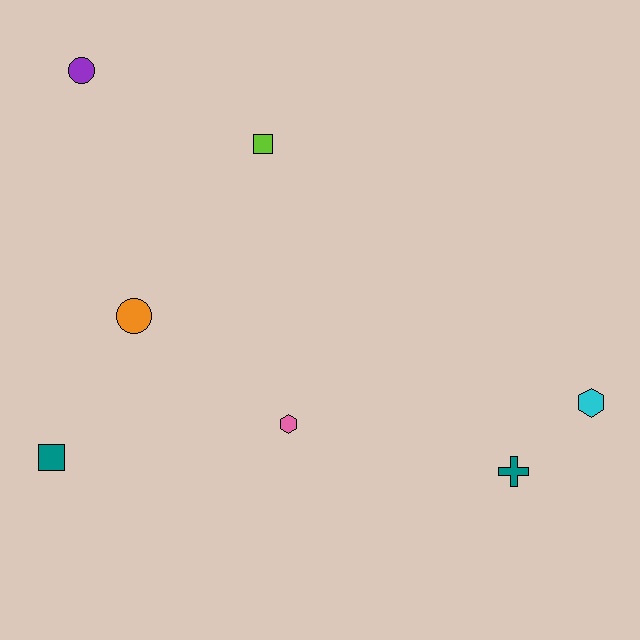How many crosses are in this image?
There is 1 cross.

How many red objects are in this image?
There are no red objects.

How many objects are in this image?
There are 7 objects.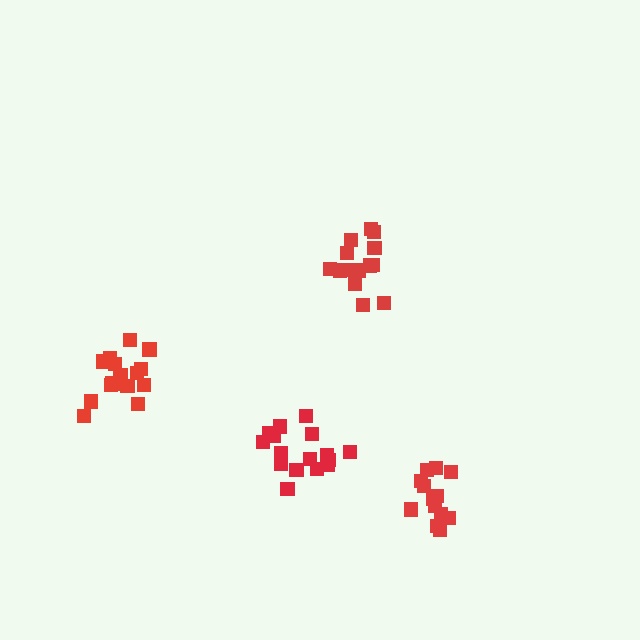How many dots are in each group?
Group 1: 16 dots, Group 2: 14 dots, Group 3: 13 dots, Group 4: 16 dots (59 total).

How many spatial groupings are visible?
There are 4 spatial groupings.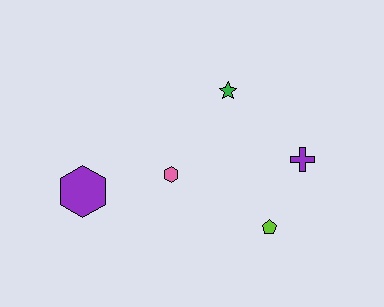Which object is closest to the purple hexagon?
The pink hexagon is closest to the purple hexagon.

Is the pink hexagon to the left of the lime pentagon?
Yes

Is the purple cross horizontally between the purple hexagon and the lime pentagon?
No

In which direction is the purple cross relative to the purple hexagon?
The purple cross is to the right of the purple hexagon.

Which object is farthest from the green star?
The purple hexagon is farthest from the green star.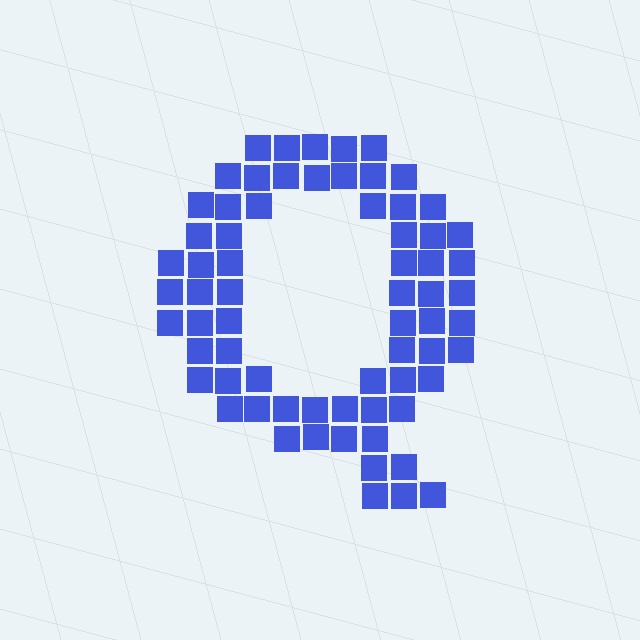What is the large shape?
The large shape is the letter Q.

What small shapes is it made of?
It is made of small squares.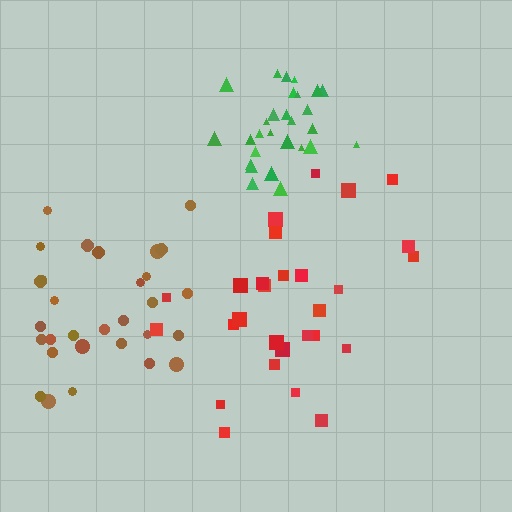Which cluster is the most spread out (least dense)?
Red.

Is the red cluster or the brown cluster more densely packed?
Brown.